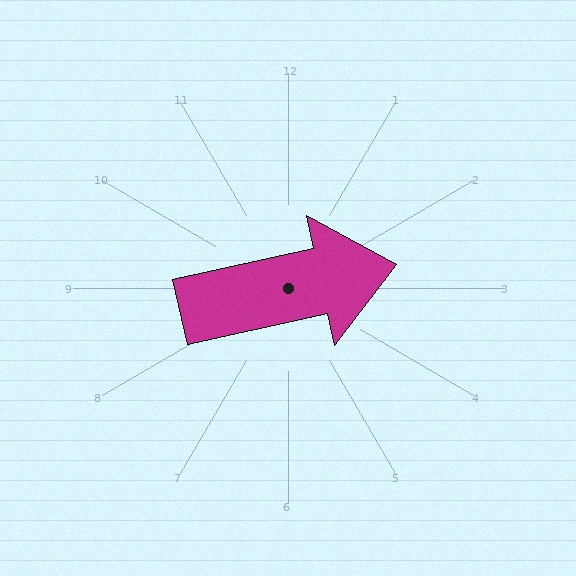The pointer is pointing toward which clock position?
Roughly 3 o'clock.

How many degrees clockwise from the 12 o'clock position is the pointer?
Approximately 77 degrees.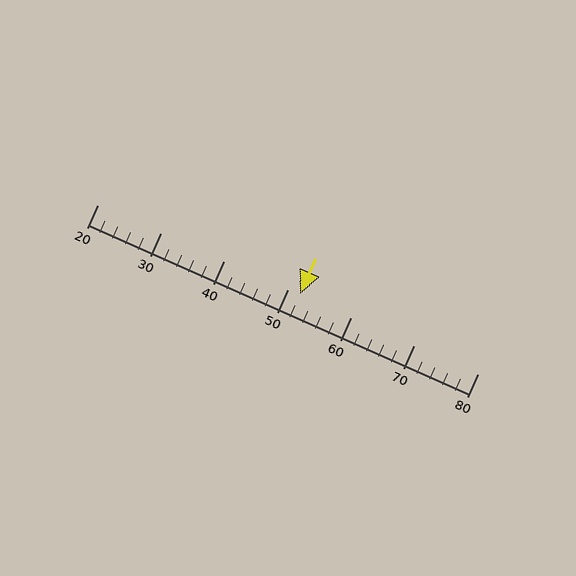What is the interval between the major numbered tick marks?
The major tick marks are spaced 10 units apart.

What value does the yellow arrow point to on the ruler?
The yellow arrow points to approximately 52.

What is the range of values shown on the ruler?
The ruler shows values from 20 to 80.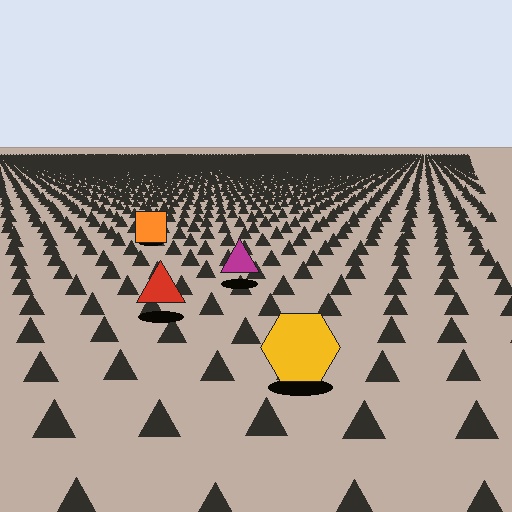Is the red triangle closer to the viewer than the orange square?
Yes. The red triangle is closer — you can tell from the texture gradient: the ground texture is coarser near it.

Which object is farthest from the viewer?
The orange square is farthest from the viewer. It appears smaller and the ground texture around it is denser.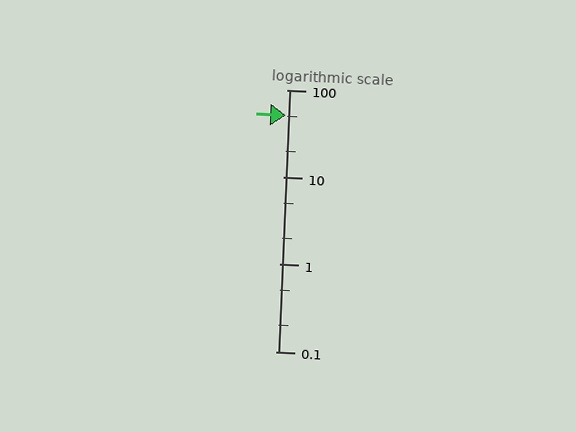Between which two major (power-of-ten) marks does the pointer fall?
The pointer is between 10 and 100.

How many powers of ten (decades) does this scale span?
The scale spans 3 decades, from 0.1 to 100.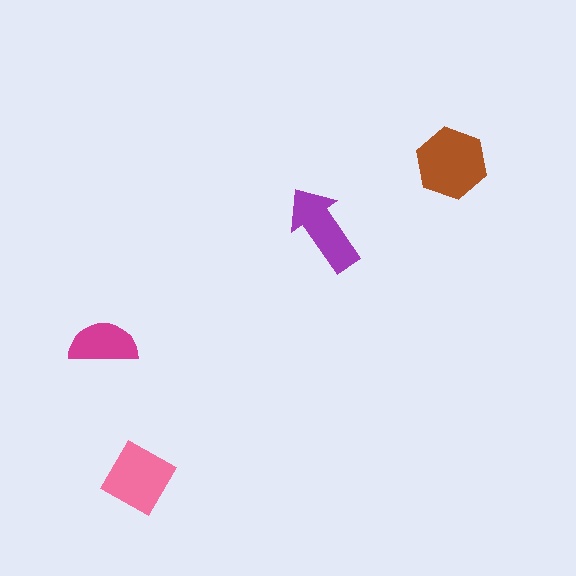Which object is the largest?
The brown hexagon.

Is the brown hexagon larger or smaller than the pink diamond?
Larger.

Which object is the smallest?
The magenta semicircle.